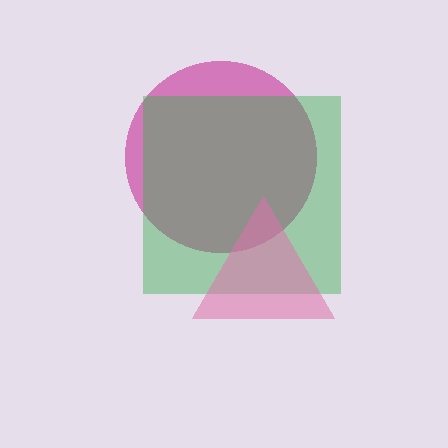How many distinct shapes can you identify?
There are 3 distinct shapes: a magenta circle, a green square, a pink triangle.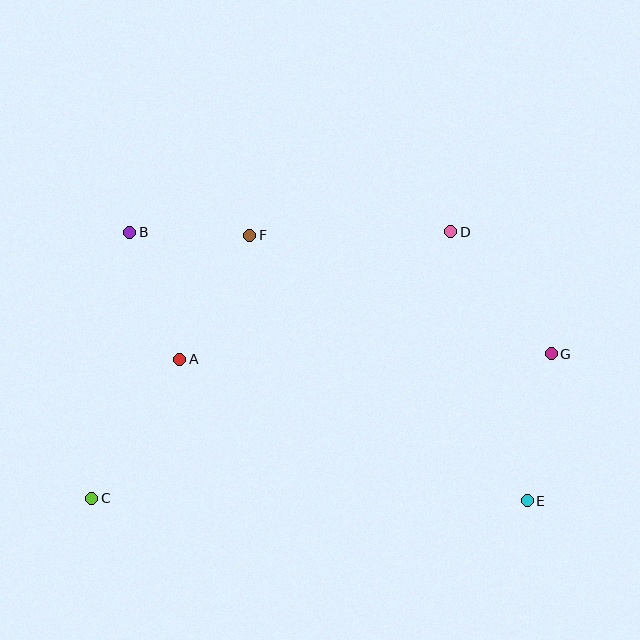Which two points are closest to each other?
Points B and F are closest to each other.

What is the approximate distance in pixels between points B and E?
The distance between B and E is approximately 480 pixels.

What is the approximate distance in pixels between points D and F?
The distance between D and F is approximately 201 pixels.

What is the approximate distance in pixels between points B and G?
The distance between B and G is approximately 439 pixels.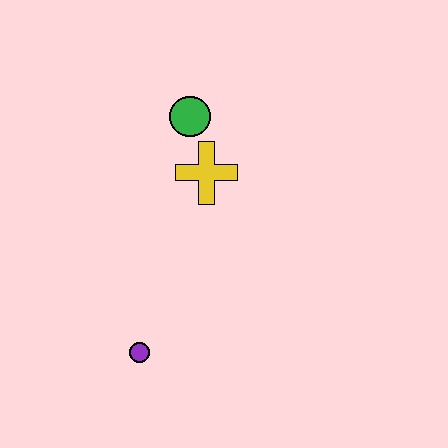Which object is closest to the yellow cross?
The green circle is closest to the yellow cross.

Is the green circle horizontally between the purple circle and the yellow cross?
Yes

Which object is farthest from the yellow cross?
The purple circle is farthest from the yellow cross.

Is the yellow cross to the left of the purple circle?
No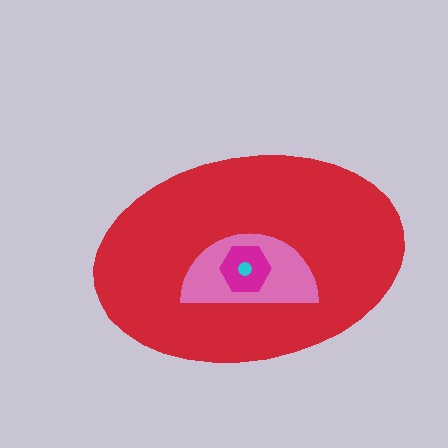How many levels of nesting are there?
4.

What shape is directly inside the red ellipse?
The pink semicircle.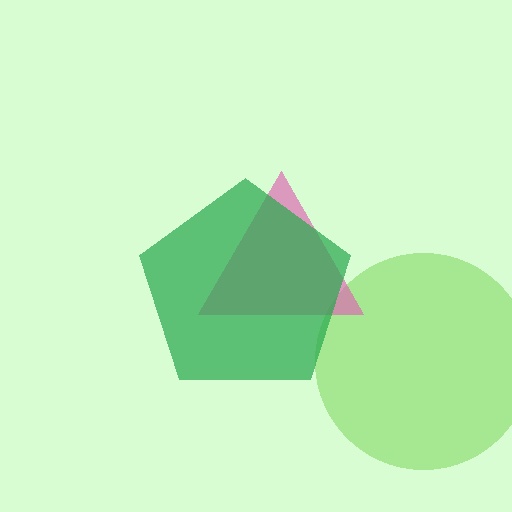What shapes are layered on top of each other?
The layered shapes are: a lime circle, a pink triangle, a green pentagon.